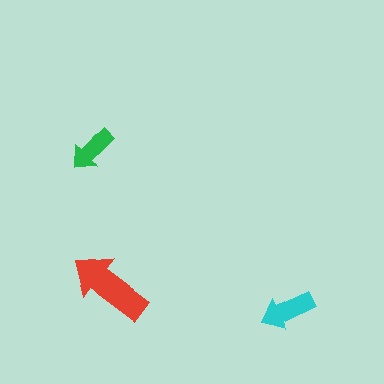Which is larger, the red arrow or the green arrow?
The red one.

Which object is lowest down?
The cyan arrow is bottommost.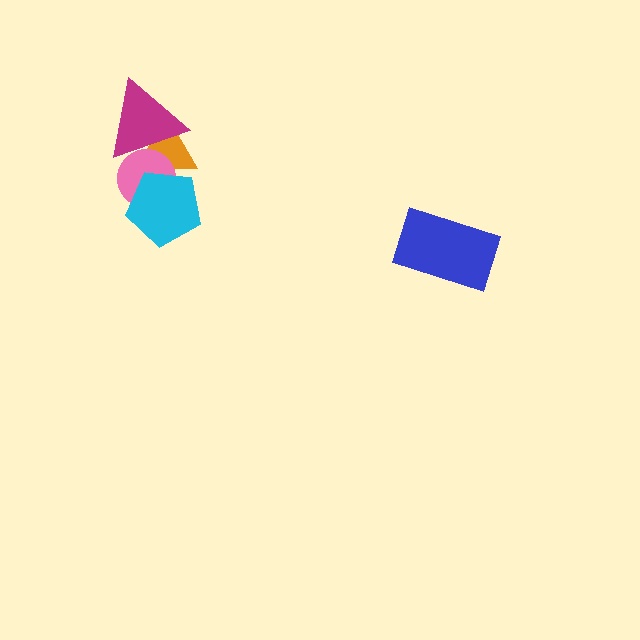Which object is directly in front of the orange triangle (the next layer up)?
The pink circle is directly in front of the orange triangle.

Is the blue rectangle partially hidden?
No, no other shape covers it.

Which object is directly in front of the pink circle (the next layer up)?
The magenta triangle is directly in front of the pink circle.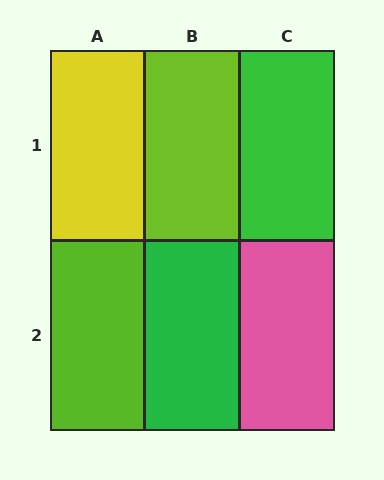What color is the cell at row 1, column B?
Lime.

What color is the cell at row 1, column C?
Green.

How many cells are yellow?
1 cell is yellow.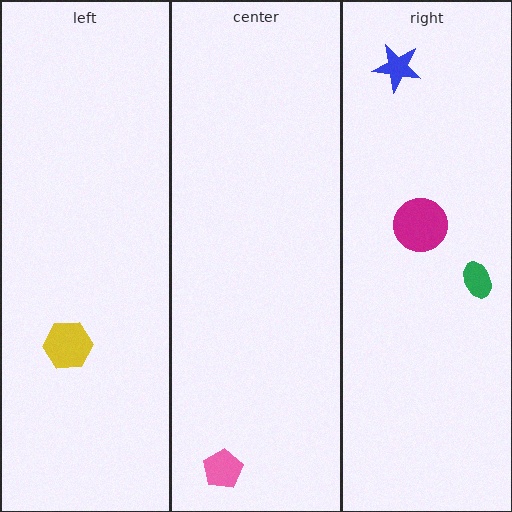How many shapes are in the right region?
3.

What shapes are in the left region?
The yellow hexagon.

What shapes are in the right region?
The green ellipse, the magenta circle, the blue star.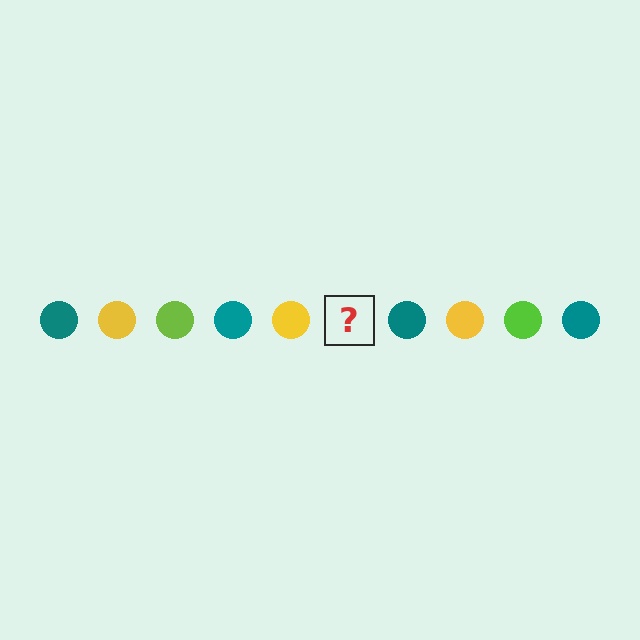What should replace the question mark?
The question mark should be replaced with a lime circle.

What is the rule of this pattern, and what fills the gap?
The rule is that the pattern cycles through teal, yellow, lime circles. The gap should be filled with a lime circle.